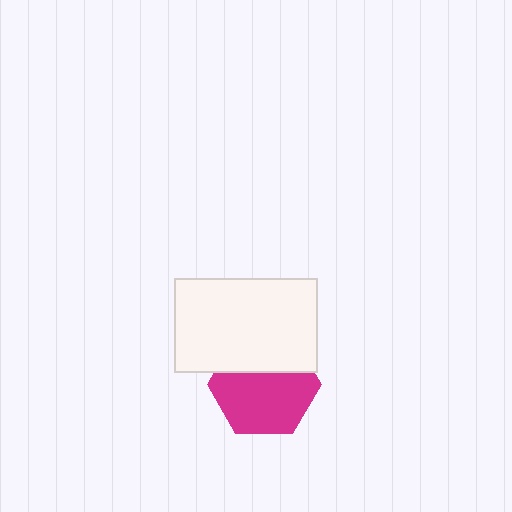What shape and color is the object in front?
The object in front is a white rectangle.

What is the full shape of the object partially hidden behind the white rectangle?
The partially hidden object is a magenta hexagon.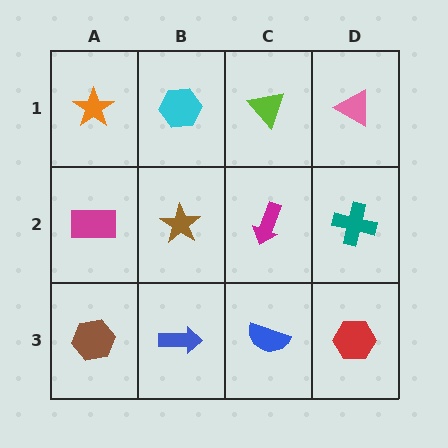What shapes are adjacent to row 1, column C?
A magenta arrow (row 2, column C), a cyan hexagon (row 1, column B), a pink triangle (row 1, column D).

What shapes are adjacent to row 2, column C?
A lime triangle (row 1, column C), a blue semicircle (row 3, column C), a brown star (row 2, column B), a teal cross (row 2, column D).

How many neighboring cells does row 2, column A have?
3.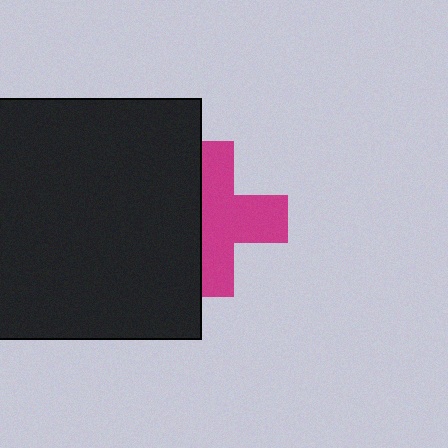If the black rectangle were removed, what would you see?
You would see the complete magenta cross.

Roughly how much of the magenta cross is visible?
About half of it is visible (roughly 61%).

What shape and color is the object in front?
The object in front is a black rectangle.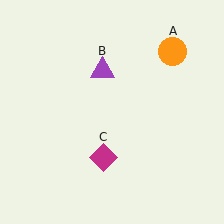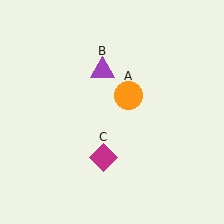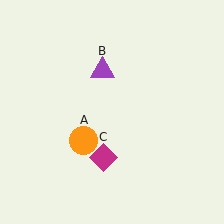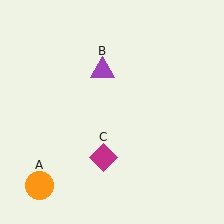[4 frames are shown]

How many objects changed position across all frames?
1 object changed position: orange circle (object A).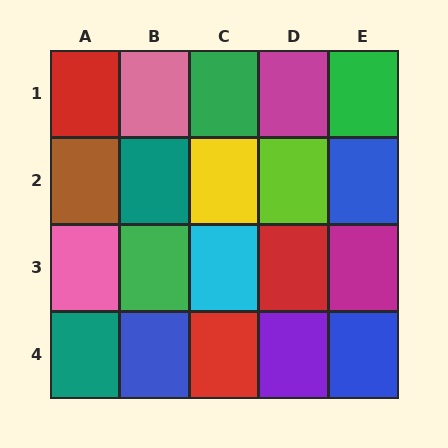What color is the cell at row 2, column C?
Yellow.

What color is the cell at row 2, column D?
Lime.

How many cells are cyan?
1 cell is cyan.